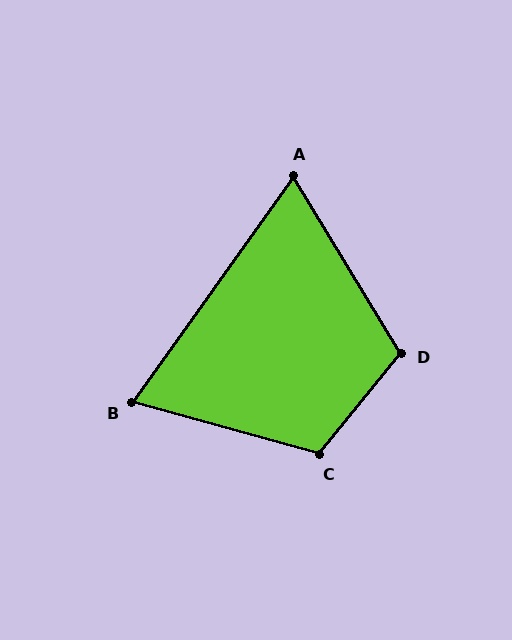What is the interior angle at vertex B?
Approximately 70 degrees (acute).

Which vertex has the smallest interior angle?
A, at approximately 67 degrees.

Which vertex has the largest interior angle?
C, at approximately 113 degrees.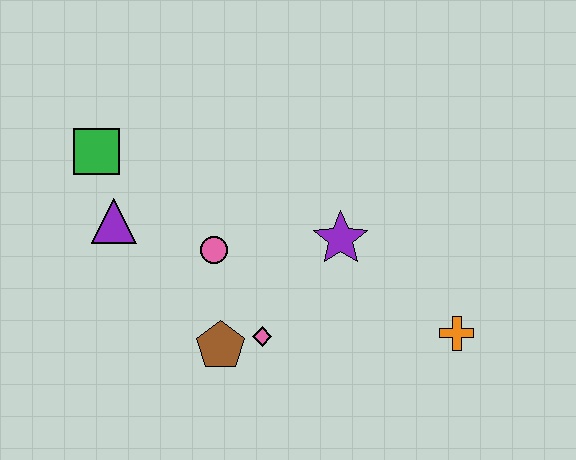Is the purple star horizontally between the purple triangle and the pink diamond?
No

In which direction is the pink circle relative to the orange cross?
The pink circle is to the left of the orange cross.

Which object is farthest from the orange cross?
The green square is farthest from the orange cross.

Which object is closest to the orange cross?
The purple star is closest to the orange cross.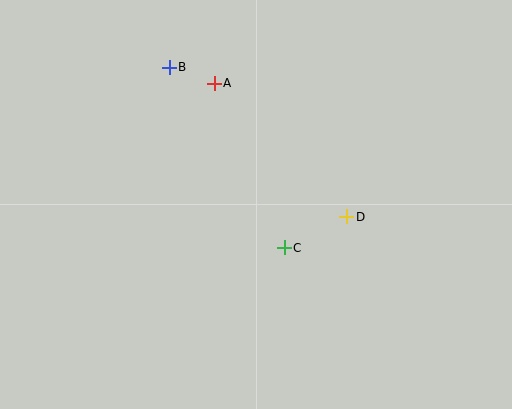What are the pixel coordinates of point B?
Point B is at (169, 67).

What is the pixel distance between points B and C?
The distance between B and C is 214 pixels.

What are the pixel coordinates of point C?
Point C is at (284, 248).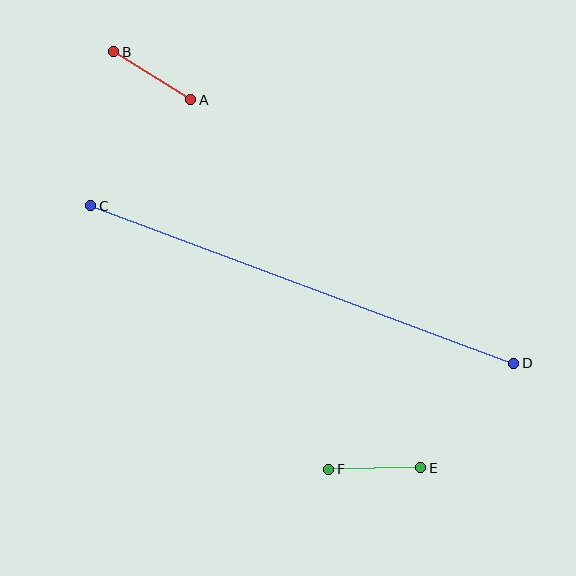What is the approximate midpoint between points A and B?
The midpoint is at approximately (152, 76) pixels.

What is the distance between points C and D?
The distance is approximately 451 pixels.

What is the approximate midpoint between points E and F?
The midpoint is at approximately (375, 468) pixels.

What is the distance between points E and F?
The distance is approximately 92 pixels.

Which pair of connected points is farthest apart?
Points C and D are farthest apart.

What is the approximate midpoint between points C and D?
The midpoint is at approximately (302, 285) pixels.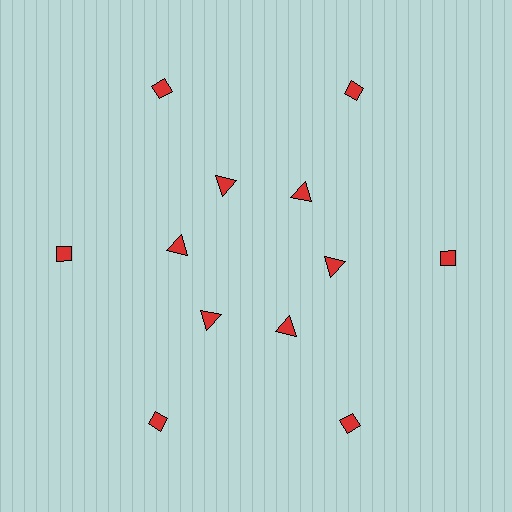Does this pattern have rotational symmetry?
Yes, this pattern has 6-fold rotational symmetry. It looks the same after rotating 60 degrees around the center.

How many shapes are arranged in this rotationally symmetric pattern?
There are 12 shapes, arranged in 6 groups of 2.